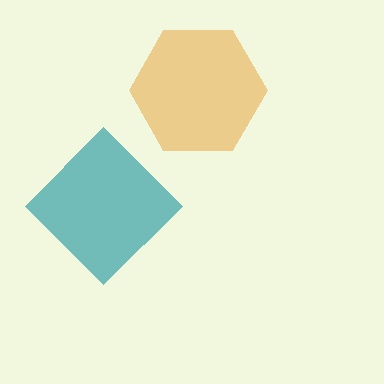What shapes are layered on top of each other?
The layered shapes are: an orange hexagon, a teal diamond.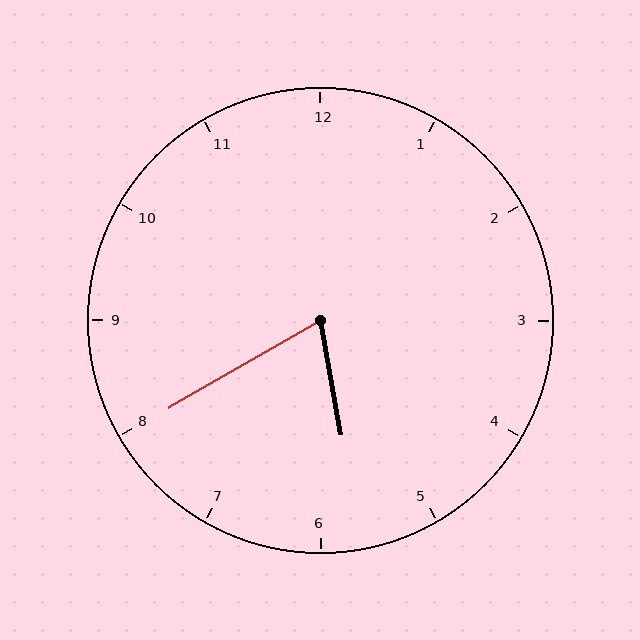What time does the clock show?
5:40.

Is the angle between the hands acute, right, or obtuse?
It is acute.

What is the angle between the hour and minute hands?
Approximately 70 degrees.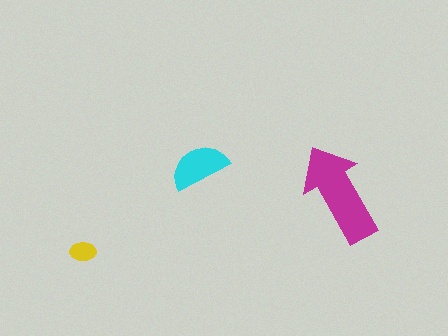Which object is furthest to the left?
The yellow ellipse is leftmost.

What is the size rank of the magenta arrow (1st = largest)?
1st.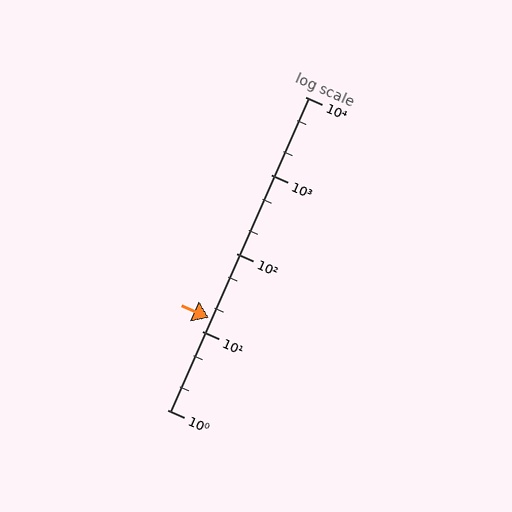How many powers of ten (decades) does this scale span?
The scale spans 4 decades, from 1 to 10000.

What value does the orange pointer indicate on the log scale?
The pointer indicates approximately 15.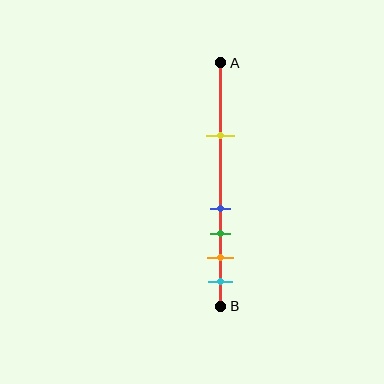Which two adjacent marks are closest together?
The blue and green marks are the closest adjacent pair.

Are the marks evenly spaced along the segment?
No, the marks are not evenly spaced.